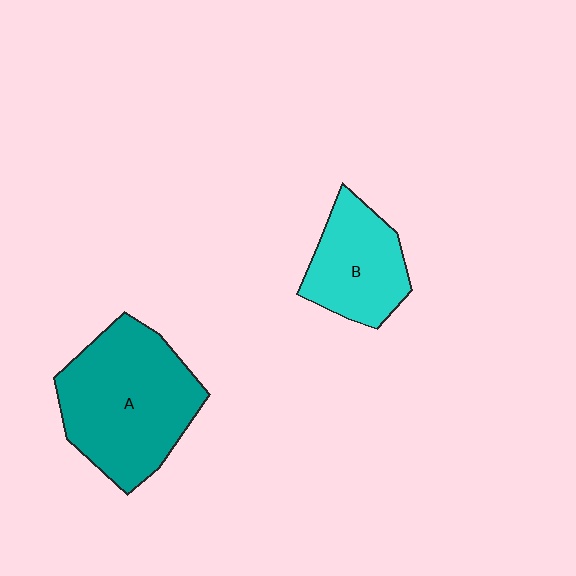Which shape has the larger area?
Shape A (teal).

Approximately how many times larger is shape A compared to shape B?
Approximately 1.7 times.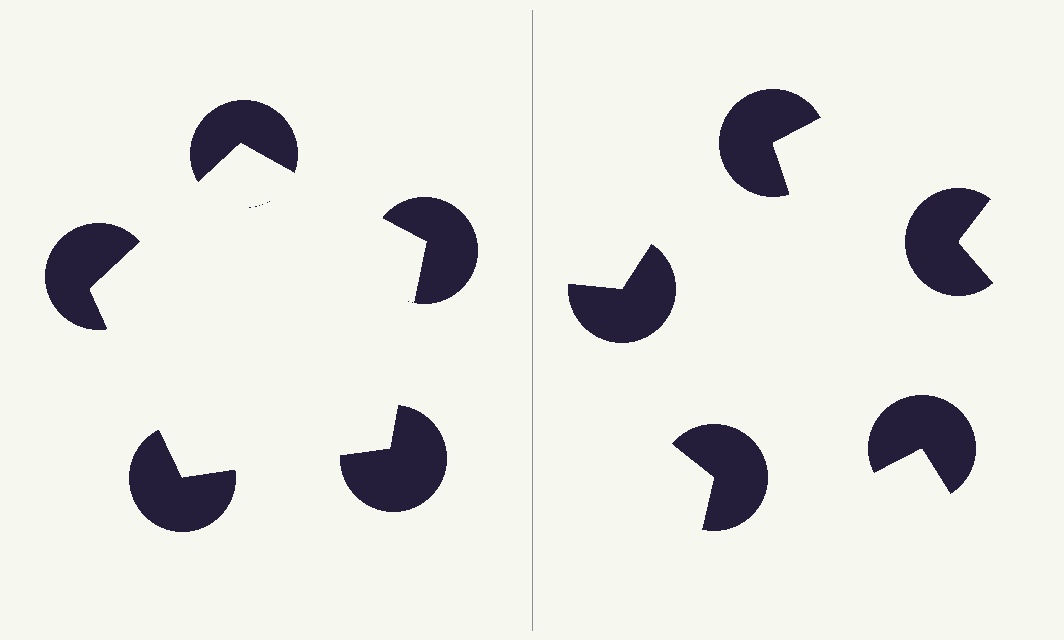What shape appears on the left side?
An illusory pentagon.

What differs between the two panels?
The pac-man discs are positioned identically on both sides; only the wedge orientations differ. On the left they align to a pentagon; on the right they are misaligned.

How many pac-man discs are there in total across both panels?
10 — 5 on each side.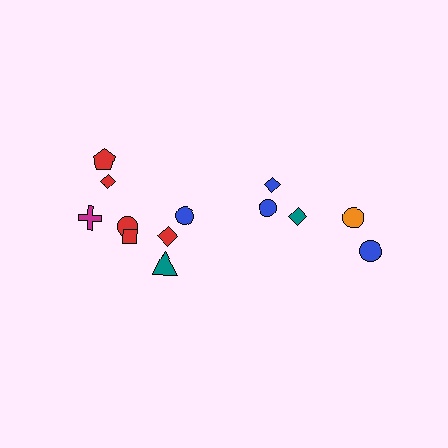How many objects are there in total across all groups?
There are 13 objects.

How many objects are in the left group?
There are 8 objects.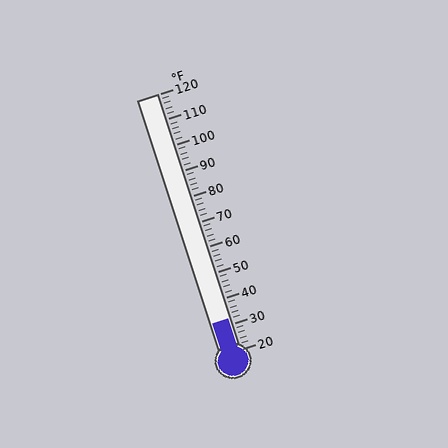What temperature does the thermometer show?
The thermometer shows approximately 32°F.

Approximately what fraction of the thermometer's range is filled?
The thermometer is filled to approximately 10% of its range.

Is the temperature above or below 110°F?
The temperature is below 110°F.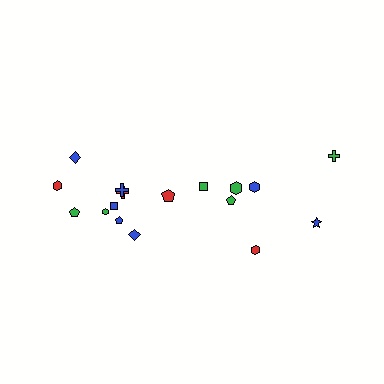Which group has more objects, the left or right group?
The left group.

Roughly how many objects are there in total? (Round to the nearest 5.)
Roughly 15 objects in total.